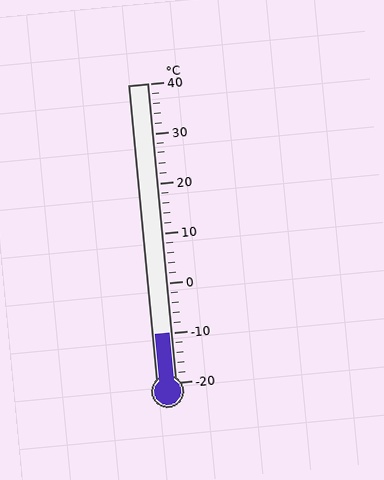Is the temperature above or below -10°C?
The temperature is at -10°C.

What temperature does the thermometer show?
The thermometer shows approximately -10°C.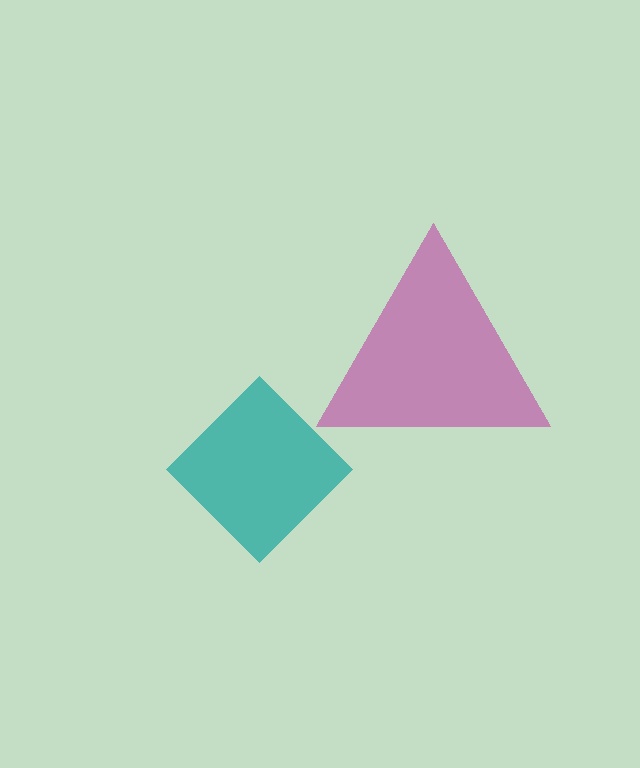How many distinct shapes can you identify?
There are 2 distinct shapes: a teal diamond, a magenta triangle.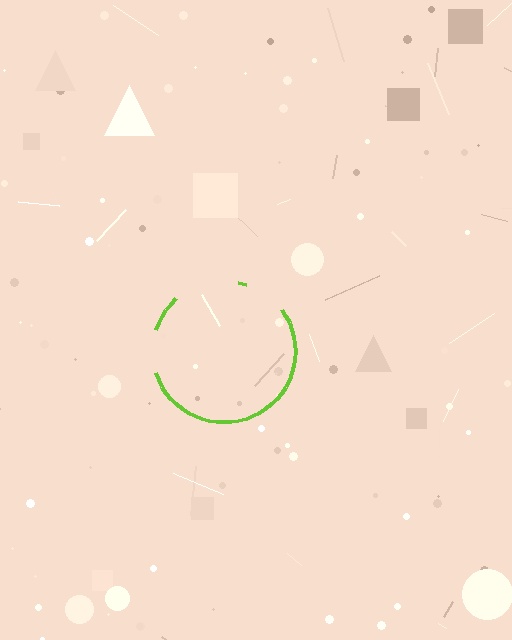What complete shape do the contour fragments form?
The contour fragments form a circle.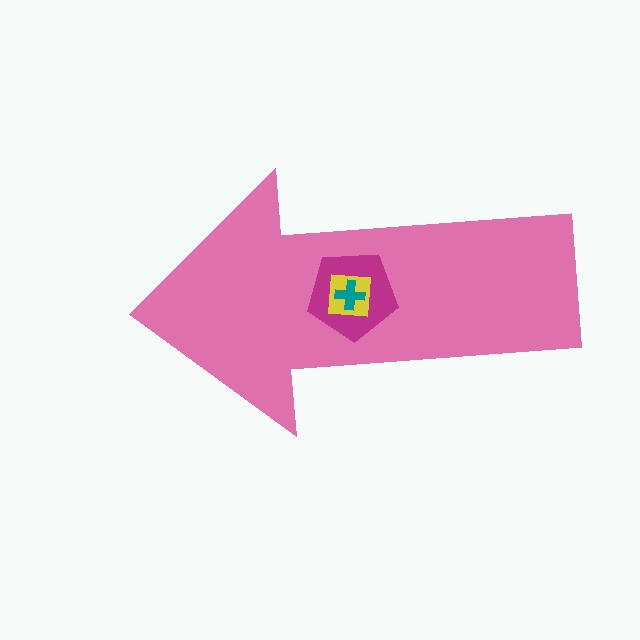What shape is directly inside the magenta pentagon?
The yellow square.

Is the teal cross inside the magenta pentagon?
Yes.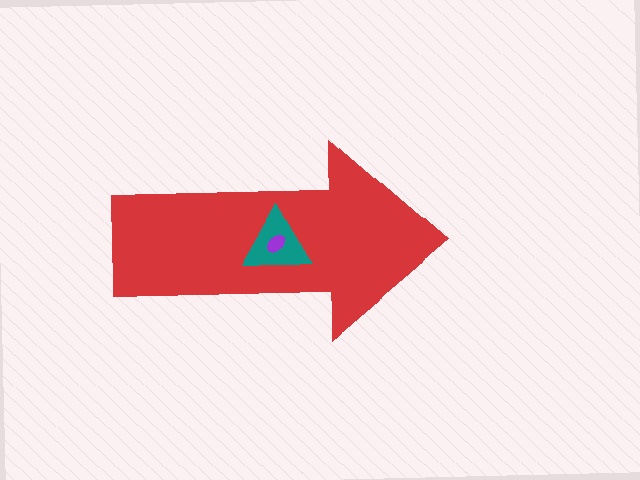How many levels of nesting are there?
3.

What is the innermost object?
The purple ellipse.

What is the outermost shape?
The red arrow.